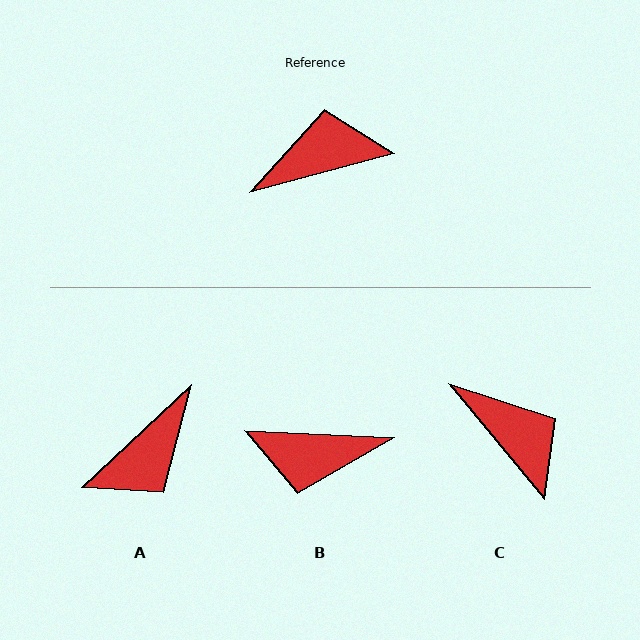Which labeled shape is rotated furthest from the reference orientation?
B, about 162 degrees away.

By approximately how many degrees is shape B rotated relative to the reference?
Approximately 162 degrees counter-clockwise.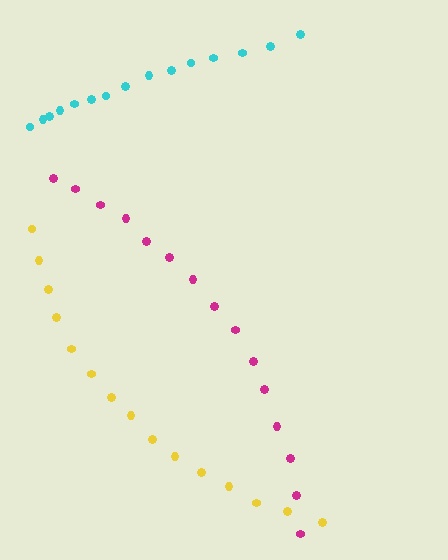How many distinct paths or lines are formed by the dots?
There are 3 distinct paths.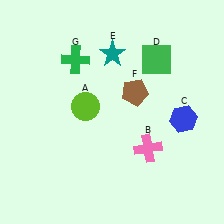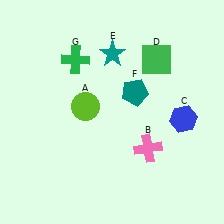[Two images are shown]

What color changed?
The pentagon (F) changed from brown in Image 1 to teal in Image 2.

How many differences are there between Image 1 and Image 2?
There is 1 difference between the two images.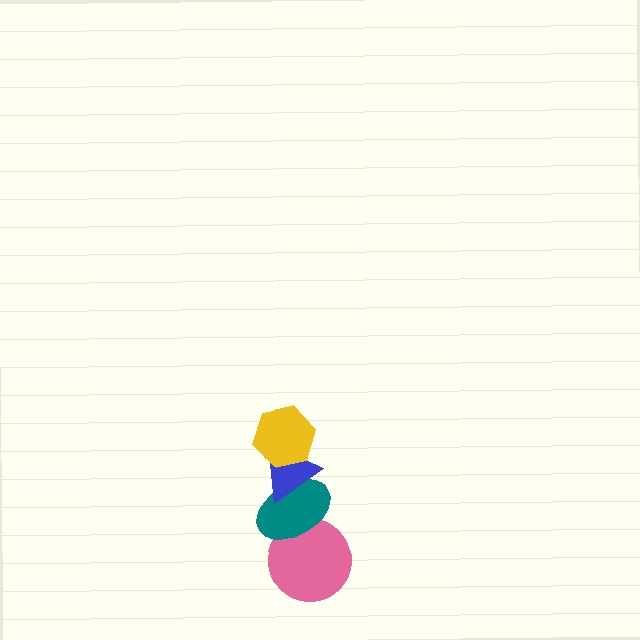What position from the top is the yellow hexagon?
The yellow hexagon is 1st from the top.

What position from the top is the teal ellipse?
The teal ellipse is 3rd from the top.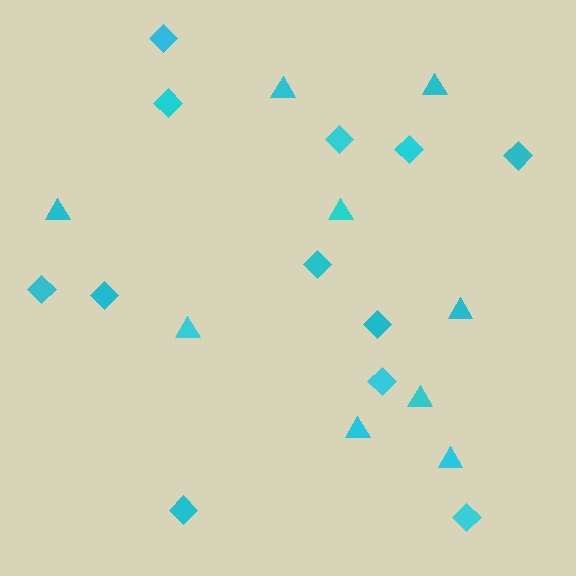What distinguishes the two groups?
There are 2 groups: one group of diamonds (12) and one group of triangles (9).